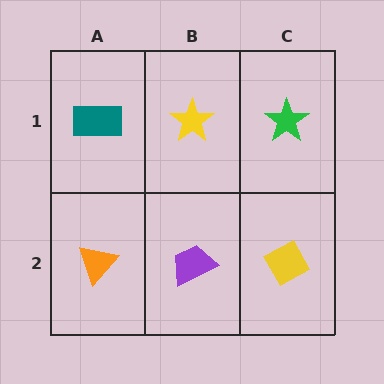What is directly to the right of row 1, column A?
A yellow star.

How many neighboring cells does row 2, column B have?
3.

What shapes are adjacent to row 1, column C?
A yellow diamond (row 2, column C), a yellow star (row 1, column B).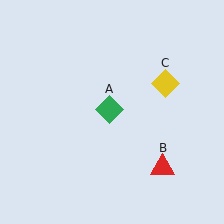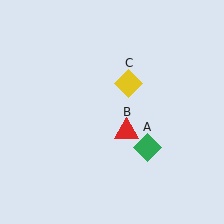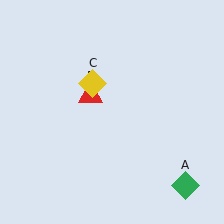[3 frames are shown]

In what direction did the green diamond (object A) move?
The green diamond (object A) moved down and to the right.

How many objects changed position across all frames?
3 objects changed position: green diamond (object A), red triangle (object B), yellow diamond (object C).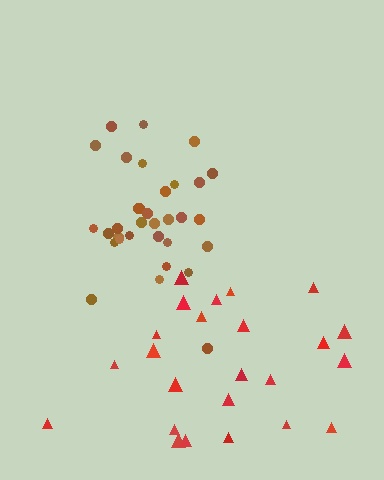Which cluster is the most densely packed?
Brown.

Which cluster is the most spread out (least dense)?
Red.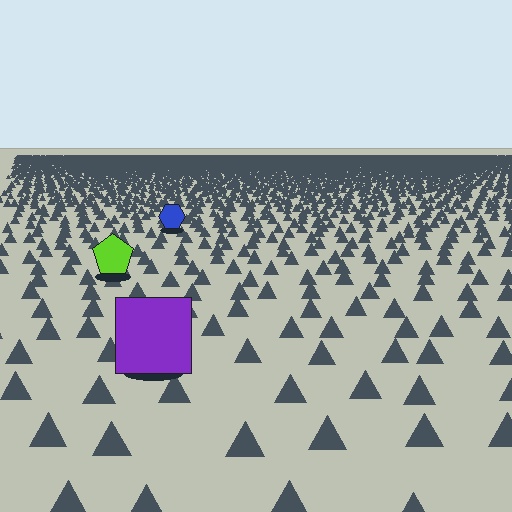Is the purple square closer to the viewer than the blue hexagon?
Yes. The purple square is closer — you can tell from the texture gradient: the ground texture is coarser near it.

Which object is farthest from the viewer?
The blue hexagon is farthest from the viewer. It appears smaller and the ground texture around it is denser.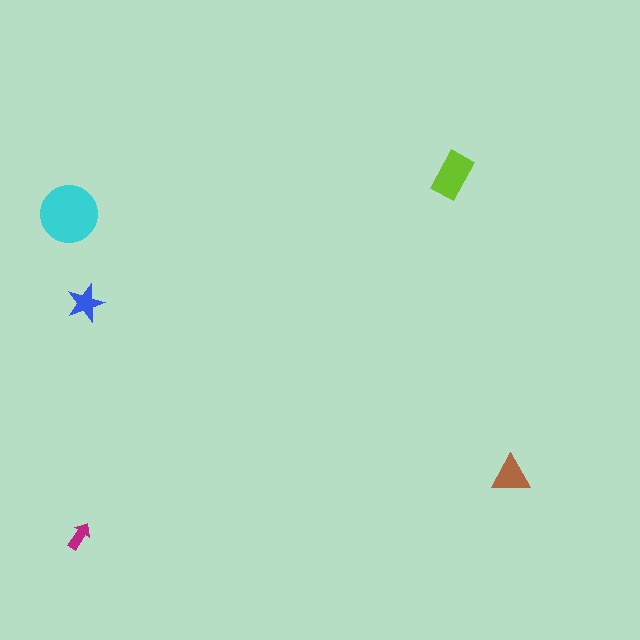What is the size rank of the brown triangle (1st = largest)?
3rd.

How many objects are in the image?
There are 5 objects in the image.